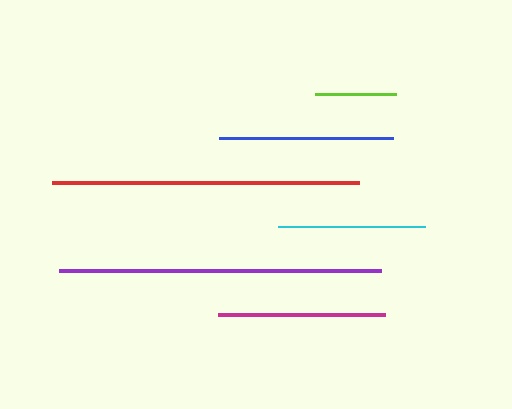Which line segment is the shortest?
The lime line is the shortest at approximately 81 pixels.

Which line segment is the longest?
The purple line is the longest at approximately 322 pixels.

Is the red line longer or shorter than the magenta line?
The red line is longer than the magenta line.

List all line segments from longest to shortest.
From longest to shortest: purple, red, blue, magenta, cyan, lime.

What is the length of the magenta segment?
The magenta segment is approximately 167 pixels long.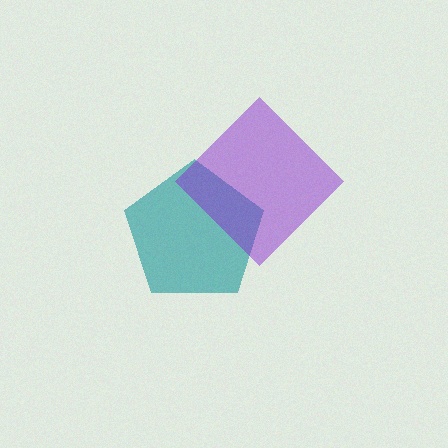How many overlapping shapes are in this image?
There are 2 overlapping shapes in the image.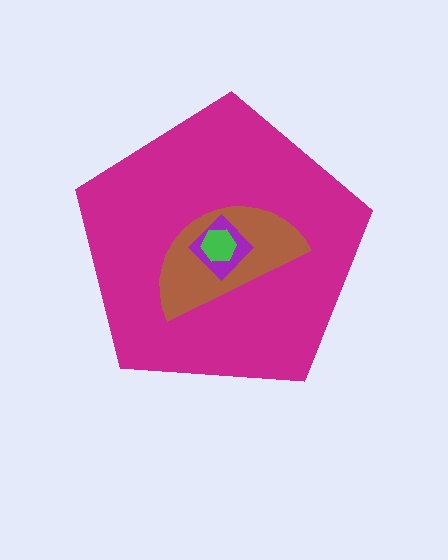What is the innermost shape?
The green hexagon.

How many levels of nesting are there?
4.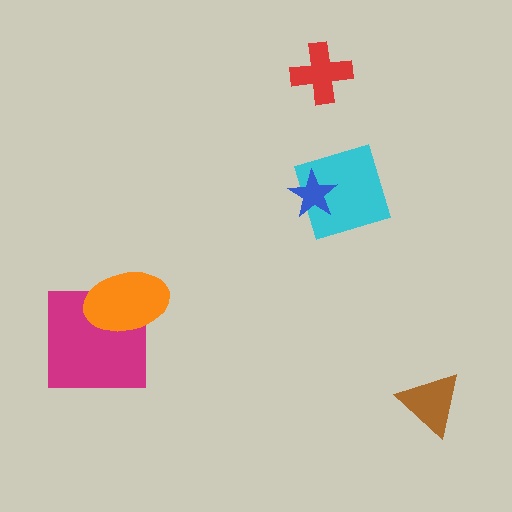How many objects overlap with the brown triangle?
0 objects overlap with the brown triangle.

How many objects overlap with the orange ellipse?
1 object overlaps with the orange ellipse.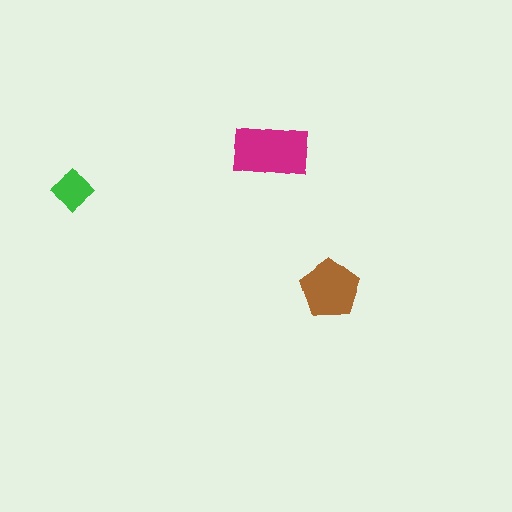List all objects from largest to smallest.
The magenta rectangle, the brown pentagon, the green diamond.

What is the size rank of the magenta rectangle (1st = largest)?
1st.